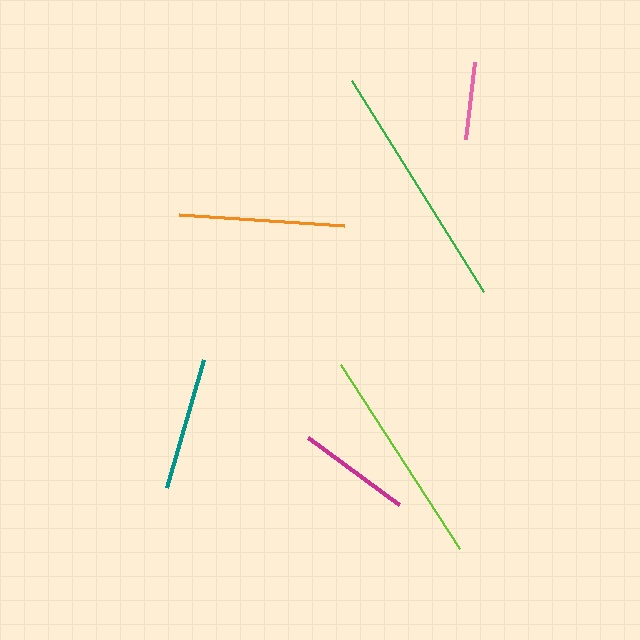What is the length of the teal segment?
The teal segment is approximately 133 pixels long.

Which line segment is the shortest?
The pink line is the shortest at approximately 78 pixels.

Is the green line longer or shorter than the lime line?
The green line is longer than the lime line.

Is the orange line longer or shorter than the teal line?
The orange line is longer than the teal line.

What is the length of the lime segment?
The lime segment is approximately 219 pixels long.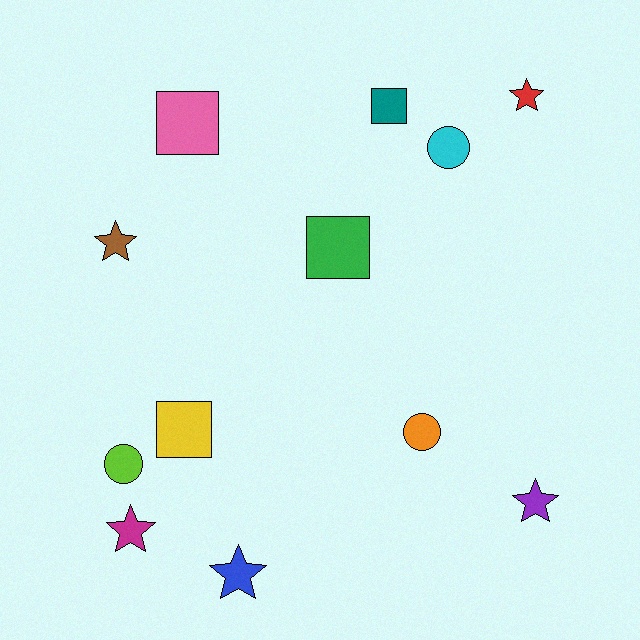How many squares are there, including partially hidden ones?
There are 4 squares.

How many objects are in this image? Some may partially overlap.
There are 12 objects.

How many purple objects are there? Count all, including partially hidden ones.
There is 1 purple object.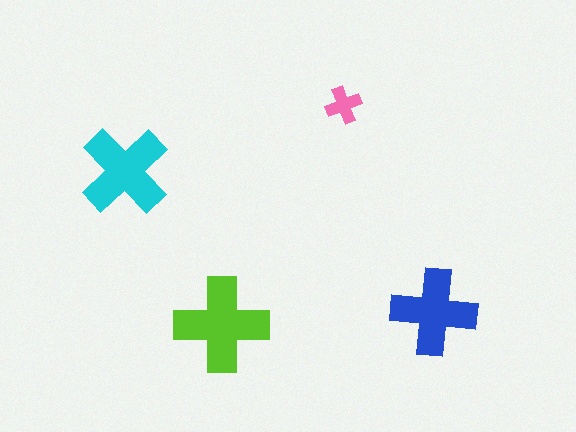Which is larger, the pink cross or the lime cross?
The lime one.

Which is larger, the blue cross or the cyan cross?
The cyan one.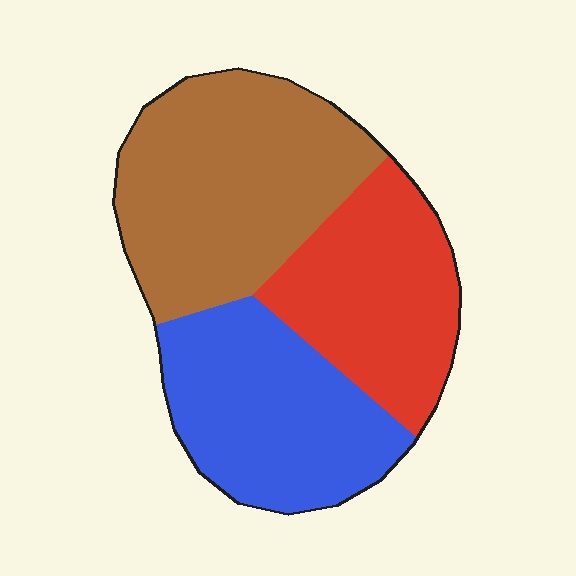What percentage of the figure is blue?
Blue takes up about one third (1/3) of the figure.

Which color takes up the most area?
Brown, at roughly 40%.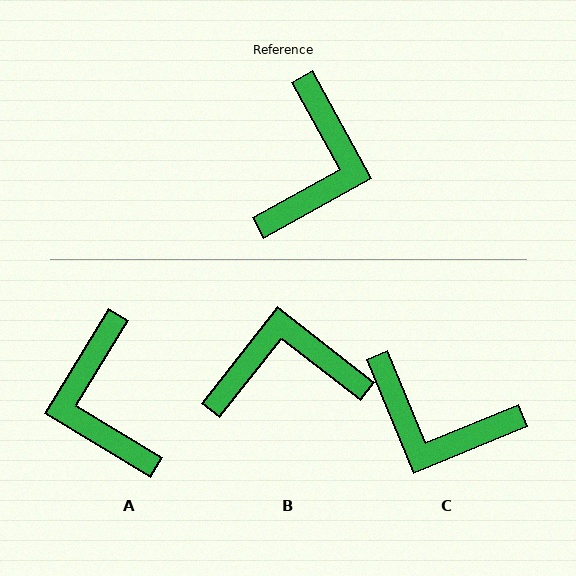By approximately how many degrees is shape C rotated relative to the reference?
Approximately 97 degrees clockwise.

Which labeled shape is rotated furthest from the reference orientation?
A, about 150 degrees away.